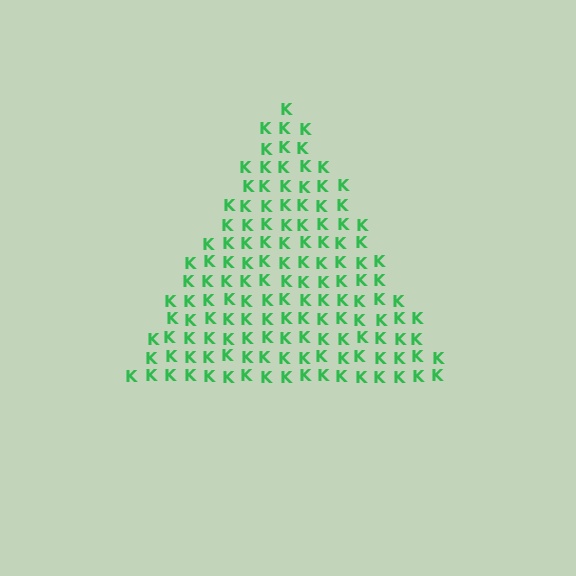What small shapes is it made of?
It is made of small letter K's.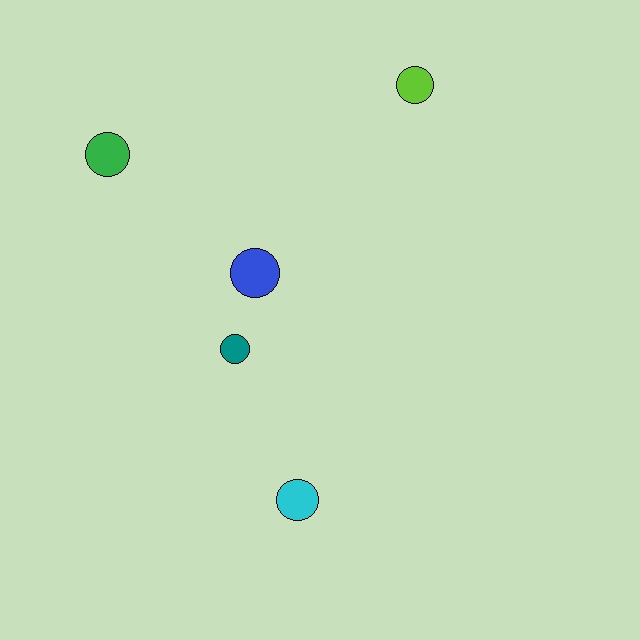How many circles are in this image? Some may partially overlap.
There are 5 circles.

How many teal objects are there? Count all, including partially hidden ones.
There is 1 teal object.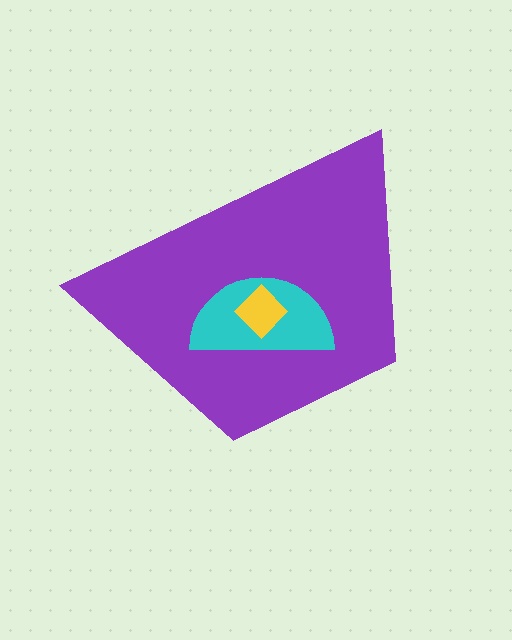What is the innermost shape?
The yellow diamond.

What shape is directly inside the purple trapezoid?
The cyan semicircle.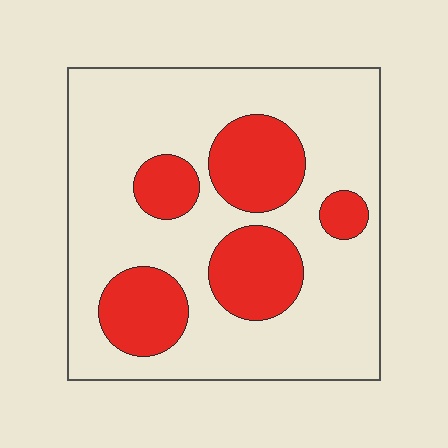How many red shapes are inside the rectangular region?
5.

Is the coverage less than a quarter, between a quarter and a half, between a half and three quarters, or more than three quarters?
Between a quarter and a half.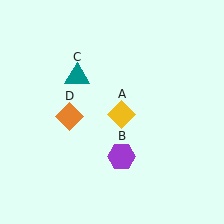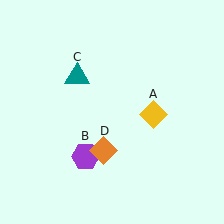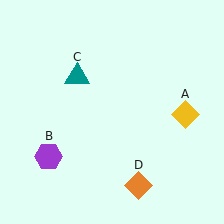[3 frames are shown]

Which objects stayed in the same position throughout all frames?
Teal triangle (object C) remained stationary.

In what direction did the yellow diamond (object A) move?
The yellow diamond (object A) moved right.